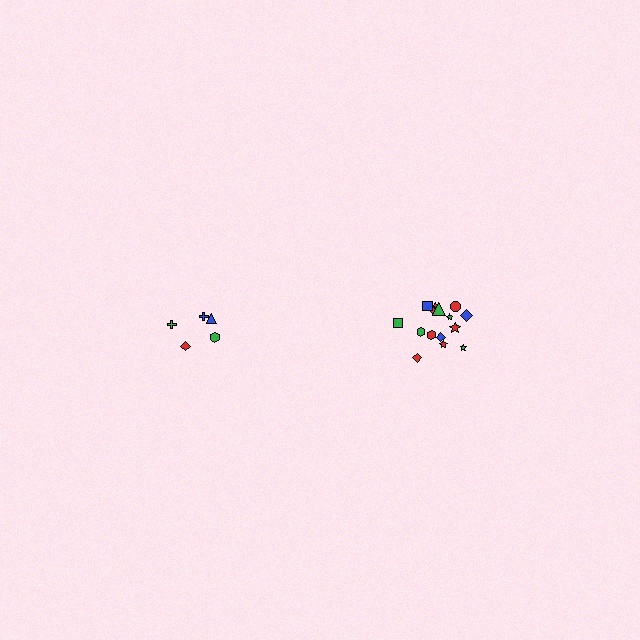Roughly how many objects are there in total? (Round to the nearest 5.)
Roughly 20 objects in total.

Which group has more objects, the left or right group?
The right group.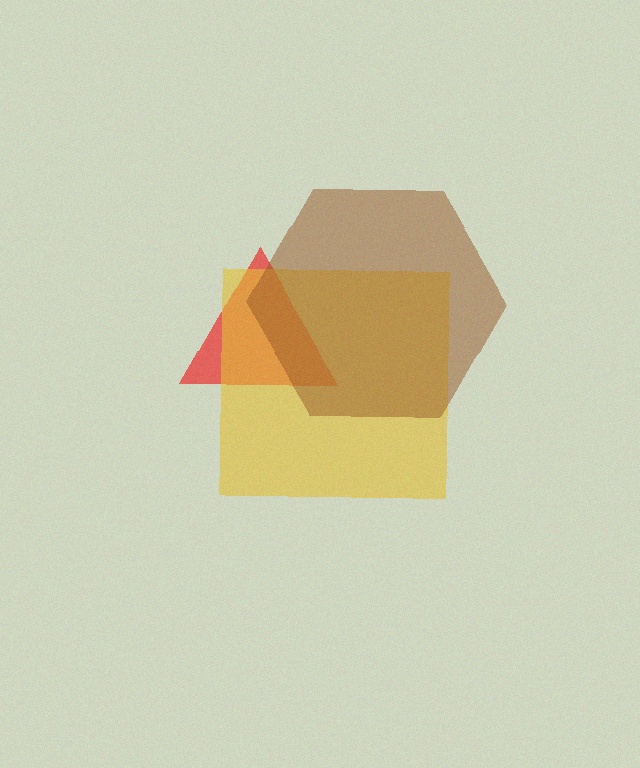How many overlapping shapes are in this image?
There are 3 overlapping shapes in the image.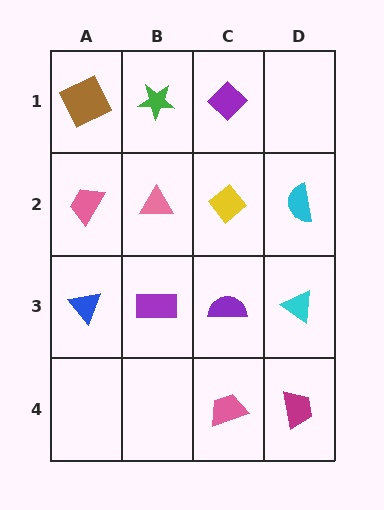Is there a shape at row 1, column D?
No, that cell is empty.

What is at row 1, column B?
A green star.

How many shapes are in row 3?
4 shapes.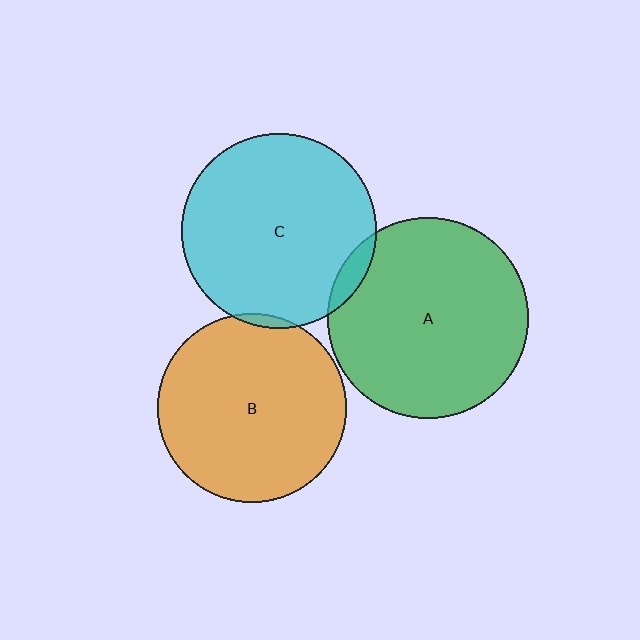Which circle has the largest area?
Circle A (green).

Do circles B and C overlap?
Yes.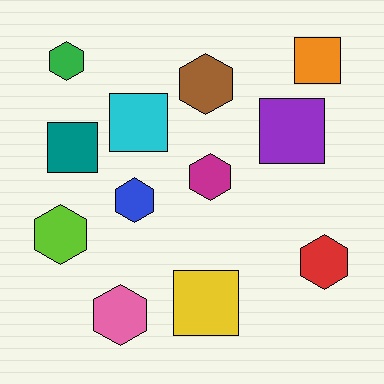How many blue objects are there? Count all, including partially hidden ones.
There is 1 blue object.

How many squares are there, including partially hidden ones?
There are 5 squares.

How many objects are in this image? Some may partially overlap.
There are 12 objects.